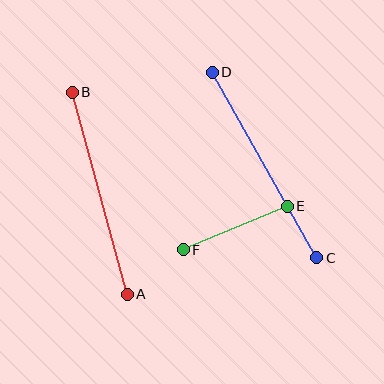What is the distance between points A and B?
The distance is approximately 209 pixels.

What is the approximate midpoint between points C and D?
The midpoint is at approximately (265, 165) pixels.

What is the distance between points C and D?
The distance is approximately 213 pixels.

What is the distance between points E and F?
The distance is approximately 113 pixels.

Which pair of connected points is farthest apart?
Points C and D are farthest apart.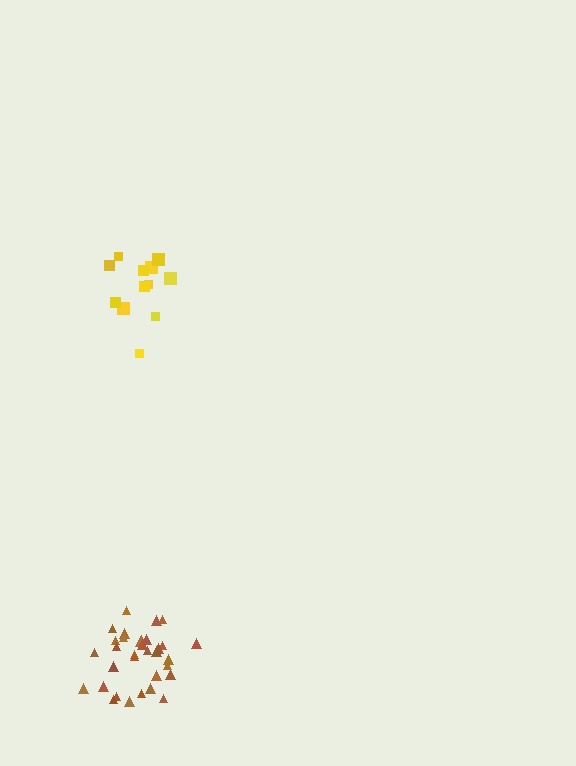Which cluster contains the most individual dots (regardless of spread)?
Brown (33).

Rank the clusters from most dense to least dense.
brown, yellow.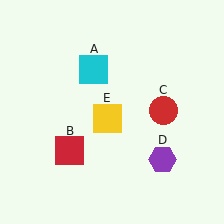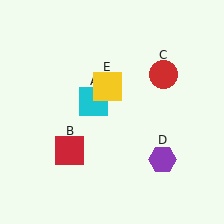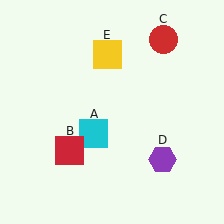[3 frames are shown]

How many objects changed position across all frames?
3 objects changed position: cyan square (object A), red circle (object C), yellow square (object E).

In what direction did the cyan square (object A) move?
The cyan square (object A) moved down.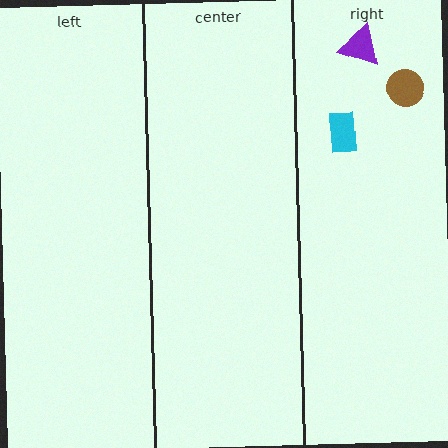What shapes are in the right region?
The brown circle, the purple triangle, the cyan rectangle.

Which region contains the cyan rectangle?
The right region.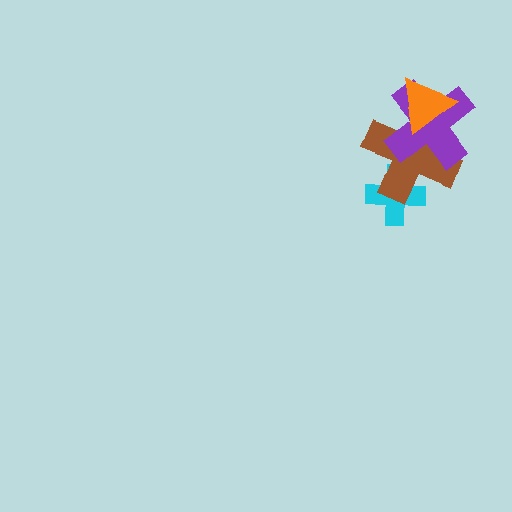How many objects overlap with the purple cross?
2 objects overlap with the purple cross.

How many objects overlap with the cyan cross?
1 object overlaps with the cyan cross.